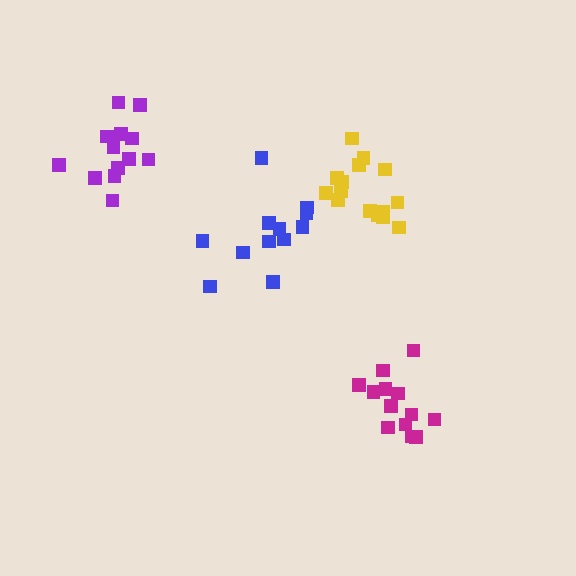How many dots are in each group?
Group 1: 15 dots, Group 2: 13 dots, Group 3: 13 dots, Group 4: 12 dots (53 total).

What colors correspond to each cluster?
The clusters are colored: yellow, magenta, purple, blue.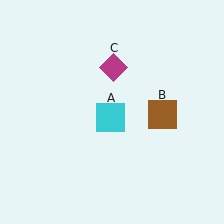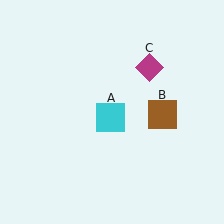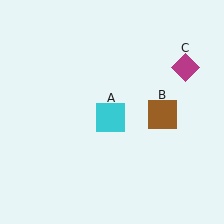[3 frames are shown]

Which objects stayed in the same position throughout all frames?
Cyan square (object A) and brown square (object B) remained stationary.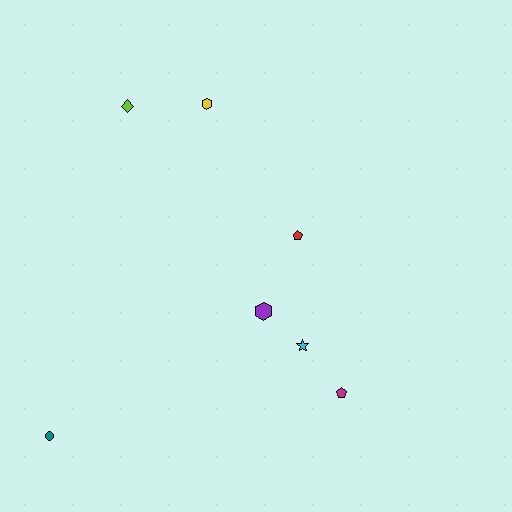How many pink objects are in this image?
There are no pink objects.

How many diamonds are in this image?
There is 1 diamond.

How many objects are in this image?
There are 7 objects.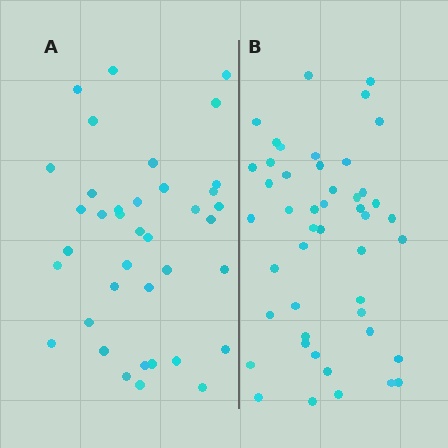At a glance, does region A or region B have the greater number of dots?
Region B (the right region) has more dots.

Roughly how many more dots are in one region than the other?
Region B has roughly 8 or so more dots than region A.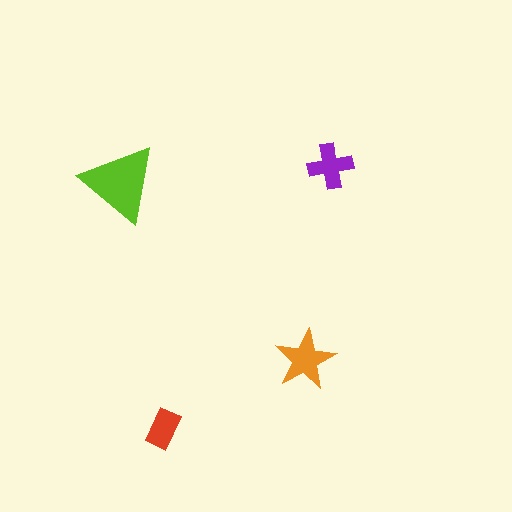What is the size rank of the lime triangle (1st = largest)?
1st.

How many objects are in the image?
There are 4 objects in the image.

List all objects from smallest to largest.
The red rectangle, the purple cross, the orange star, the lime triangle.